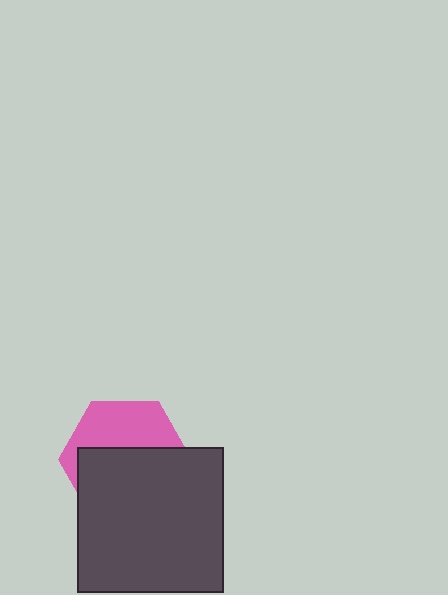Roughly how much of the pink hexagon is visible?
A small part of it is visible (roughly 41%).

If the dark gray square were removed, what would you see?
You would see the complete pink hexagon.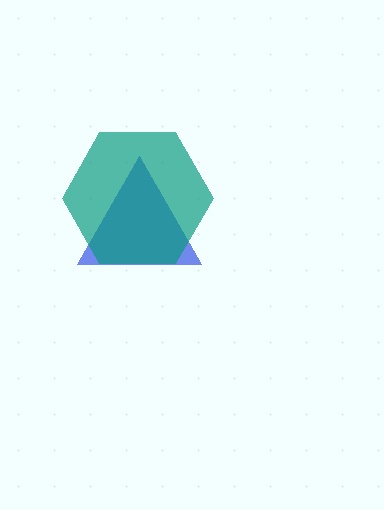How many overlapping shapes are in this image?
There are 2 overlapping shapes in the image.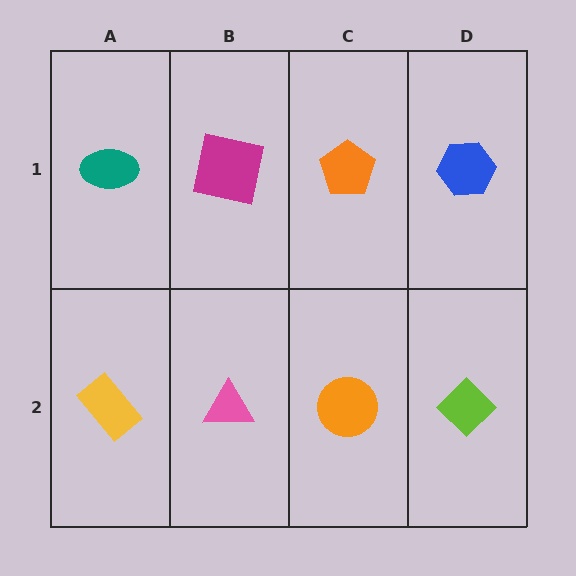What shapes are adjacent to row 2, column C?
An orange pentagon (row 1, column C), a pink triangle (row 2, column B), a lime diamond (row 2, column D).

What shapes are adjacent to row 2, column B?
A magenta square (row 1, column B), a yellow rectangle (row 2, column A), an orange circle (row 2, column C).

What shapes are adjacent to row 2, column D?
A blue hexagon (row 1, column D), an orange circle (row 2, column C).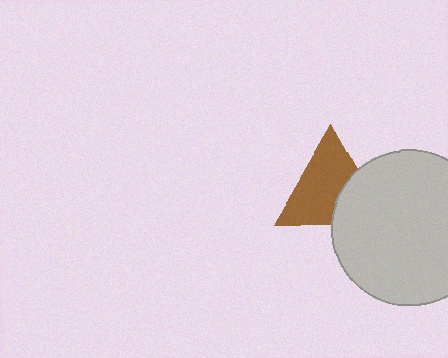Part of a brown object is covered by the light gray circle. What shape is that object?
It is a triangle.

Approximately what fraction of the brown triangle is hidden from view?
Roughly 32% of the brown triangle is hidden behind the light gray circle.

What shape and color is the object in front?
The object in front is a light gray circle.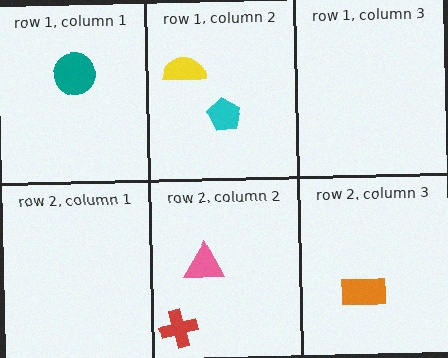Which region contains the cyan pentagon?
The row 1, column 2 region.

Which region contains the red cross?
The row 2, column 2 region.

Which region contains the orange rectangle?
The row 2, column 3 region.